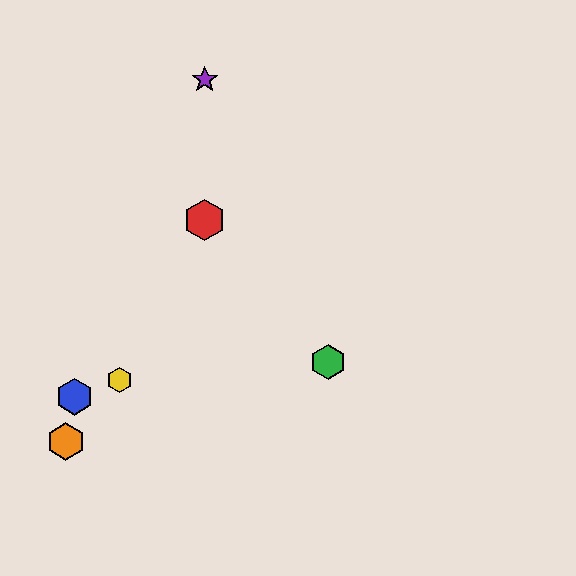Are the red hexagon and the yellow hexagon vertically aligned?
No, the red hexagon is at x≈205 and the yellow hexagon is at x≈120.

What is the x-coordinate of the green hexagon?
The green hexagon is at x≈328.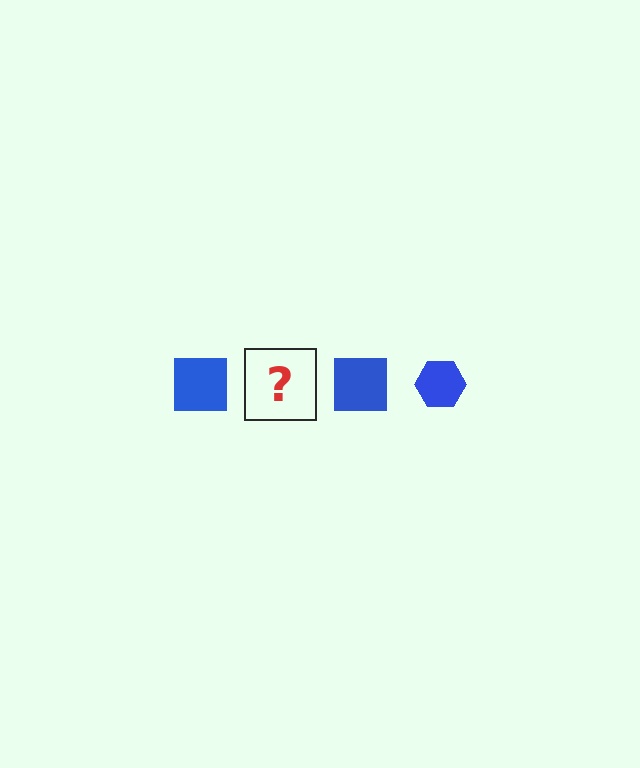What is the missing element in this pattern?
The missing element is a blue hexagon.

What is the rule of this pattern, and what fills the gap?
The rule is that the pattern cycles through square, hexagon shapes in blue. The gap should be filled with a blue hexagon.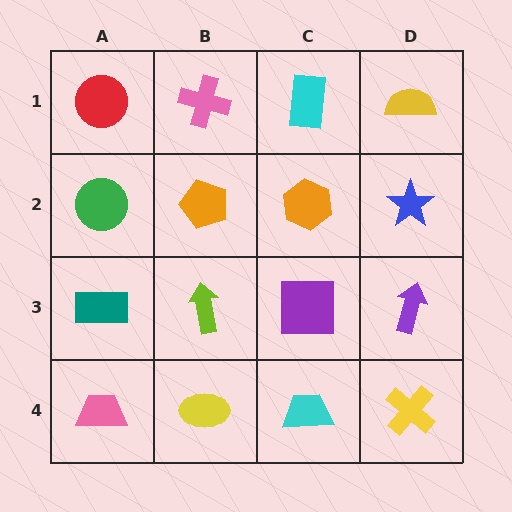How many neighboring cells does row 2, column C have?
4.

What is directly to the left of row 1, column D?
A cyan rectangle.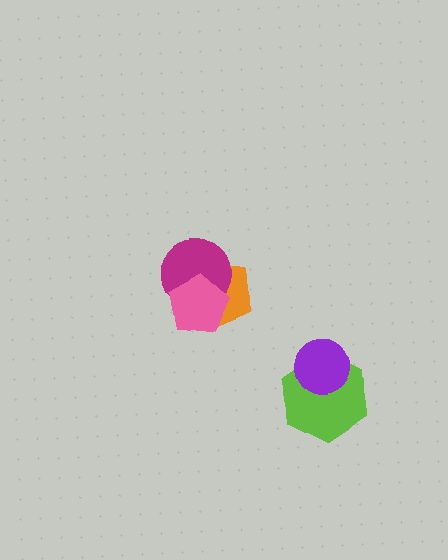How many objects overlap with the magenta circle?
2 objects overlap with the magenta circle.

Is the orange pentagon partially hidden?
Yes, it is partially covered by another shape.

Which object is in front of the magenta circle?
The pink pentagon is in front of the magenta circle.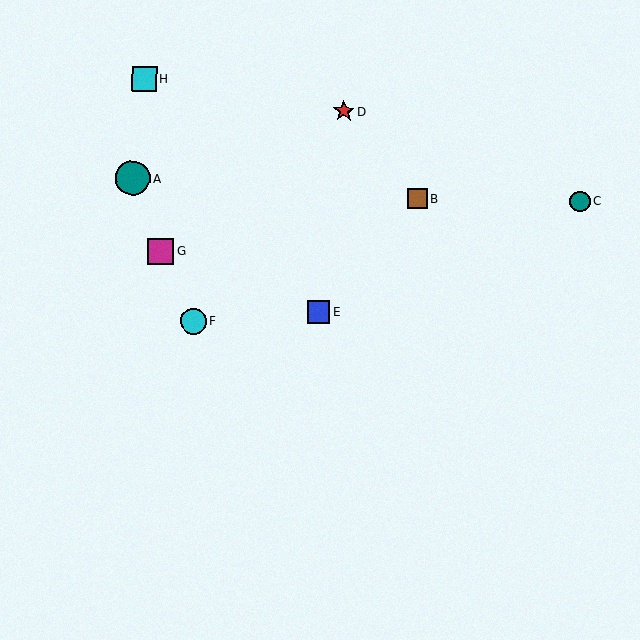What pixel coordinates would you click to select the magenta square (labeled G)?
Click at (161, 251) to select the magenta square G.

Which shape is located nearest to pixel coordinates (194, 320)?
The cyan circle (labeled F) at (193, 321) is nearest to that location.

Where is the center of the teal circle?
The center of the teal circle is at (133, 178).